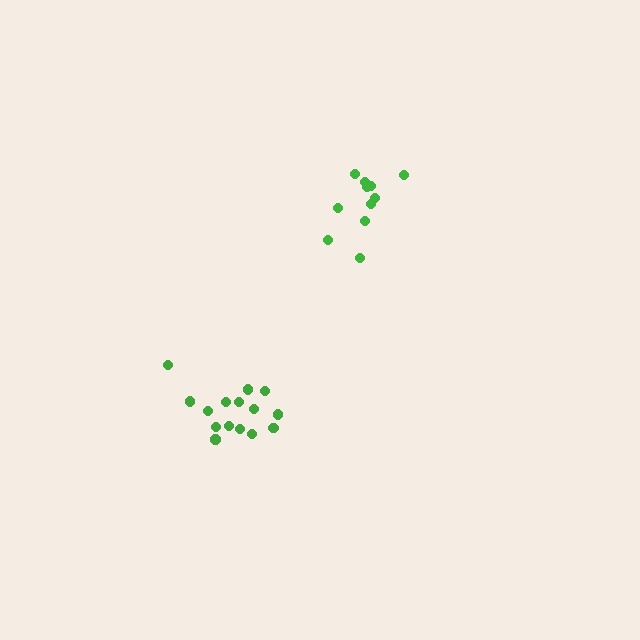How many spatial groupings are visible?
There are 2 spatial groupings.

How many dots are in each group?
Group 1: 11 dots, Group 2: 15 dots (26 total).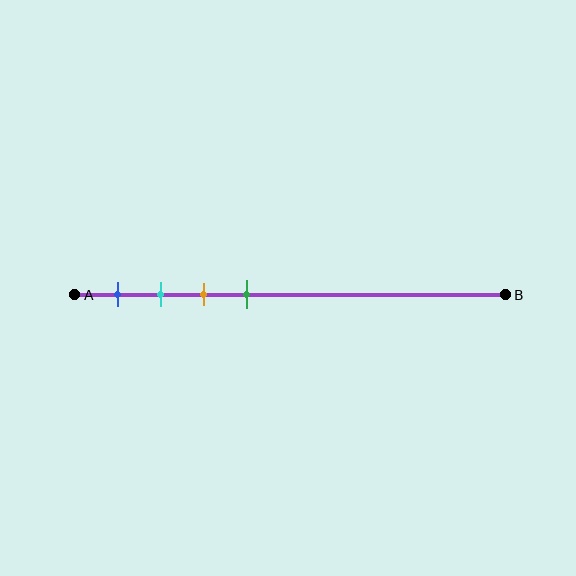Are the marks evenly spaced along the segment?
Yes, the marks are approximately evenly spaced.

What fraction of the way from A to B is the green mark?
The green mark is approximately 40% (0.4) of the way from A to B.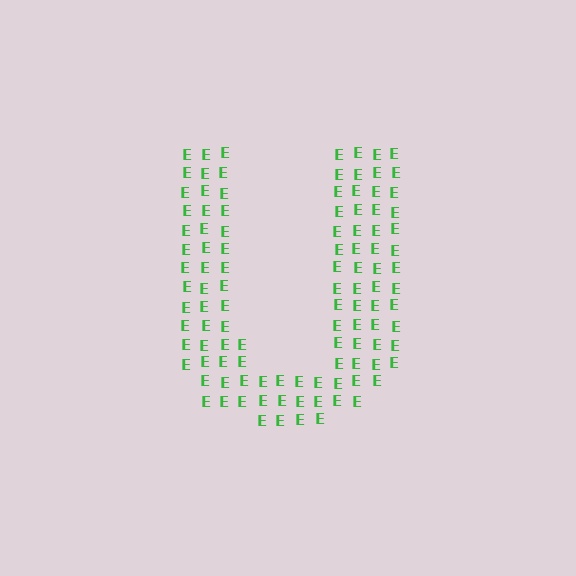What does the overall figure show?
The overall figure shows the letter U.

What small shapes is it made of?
It is made of small letter E's.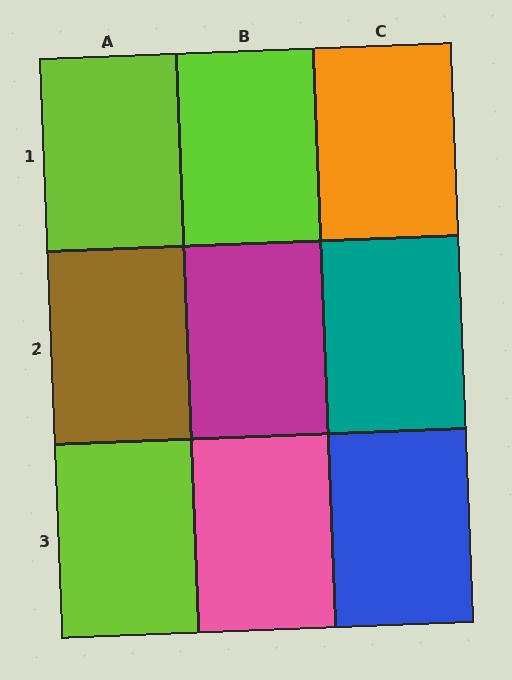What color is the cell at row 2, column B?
Magenta.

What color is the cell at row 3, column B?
Pink.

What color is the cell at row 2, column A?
Brown.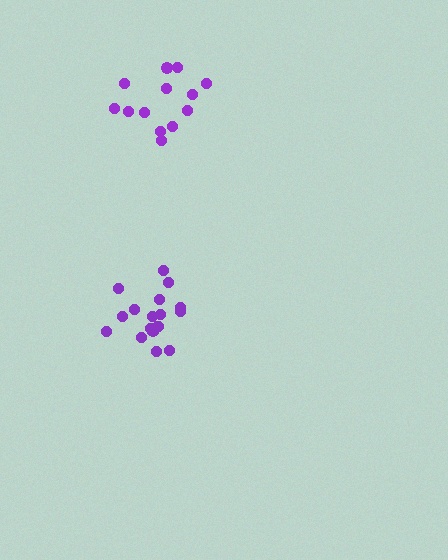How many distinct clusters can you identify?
There are 2 distinct clusters.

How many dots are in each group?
Group 1: 13 dots, Group 2: 18 dots (31 total).